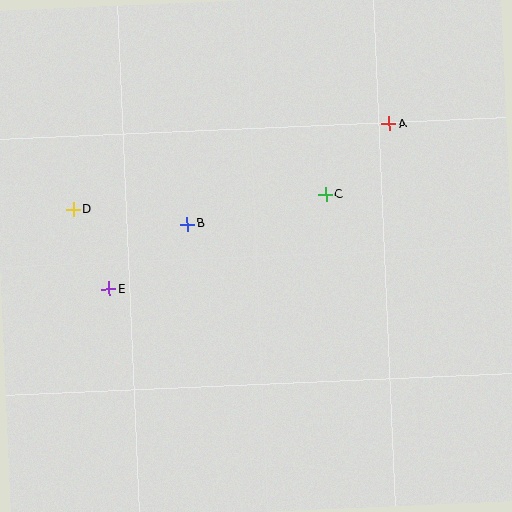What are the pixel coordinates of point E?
Point E is at (109, 289).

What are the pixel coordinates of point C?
Point C is at (326, 195).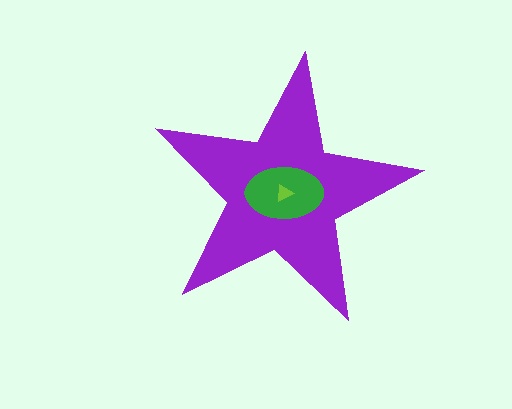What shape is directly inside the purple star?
The green ellipse.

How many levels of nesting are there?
3.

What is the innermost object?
The lime triangle.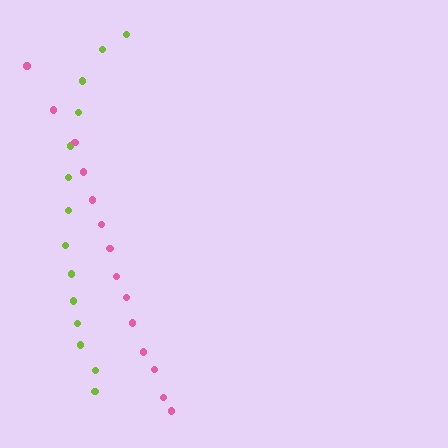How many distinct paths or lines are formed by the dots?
There are 2 distinct paths.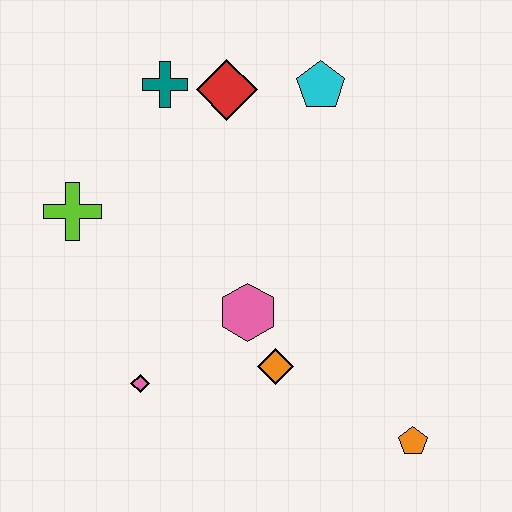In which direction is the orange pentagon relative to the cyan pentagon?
The orange pentagon is below the cyan pentagon.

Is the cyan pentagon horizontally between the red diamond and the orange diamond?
No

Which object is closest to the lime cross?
The teal cross is closest to the lime cross.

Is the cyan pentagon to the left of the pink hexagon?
No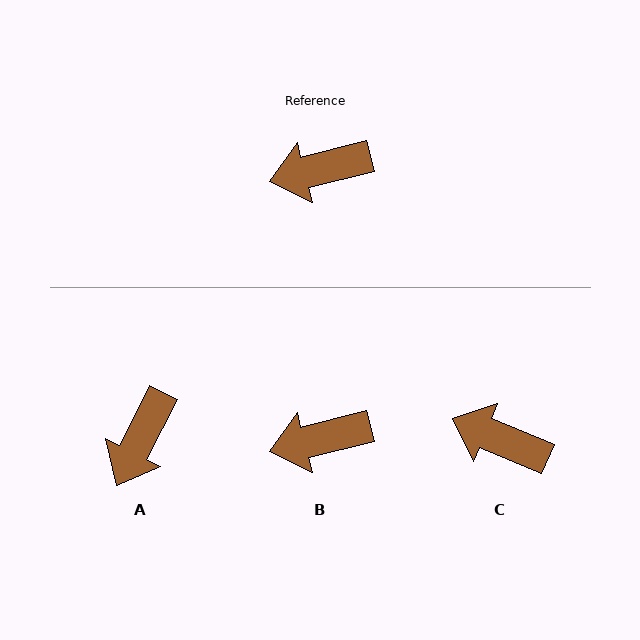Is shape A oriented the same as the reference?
No, it is off by about 49 degrees.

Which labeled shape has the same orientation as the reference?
B.